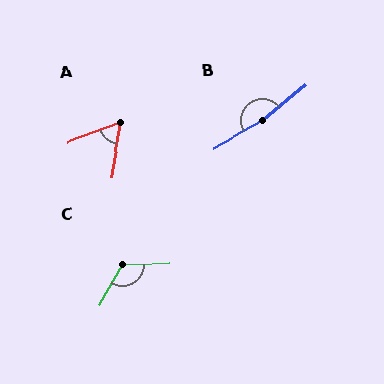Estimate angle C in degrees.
Approximately 121 degrees.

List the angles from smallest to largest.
A (60°), C (121°), B (170°).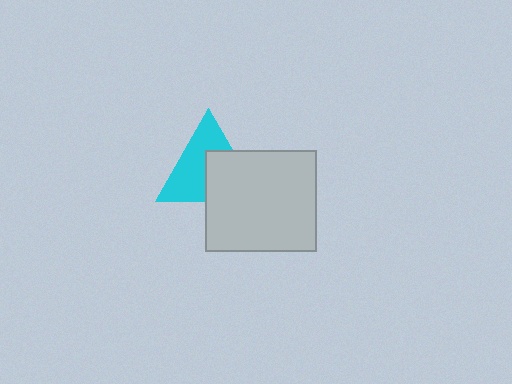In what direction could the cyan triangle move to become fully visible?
The cyan triangle could move toward the upper-left. That would shift it out from behind the light gray rectangle entirely.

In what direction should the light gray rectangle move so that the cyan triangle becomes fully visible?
The light gray rectangle should move toward the lower-right. That is the shortest direction to clear the overlap and leave the cyan triangle fully visible.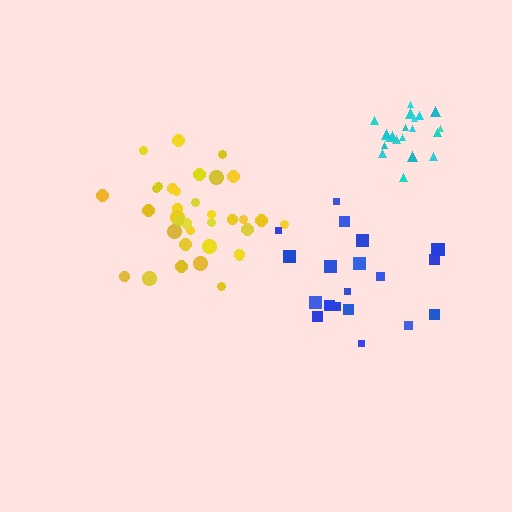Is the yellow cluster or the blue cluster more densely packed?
Yellow.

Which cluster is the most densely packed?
Cyan.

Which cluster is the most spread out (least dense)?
Blue.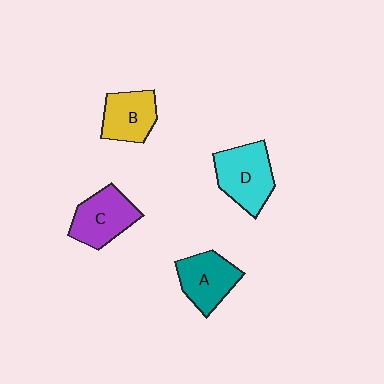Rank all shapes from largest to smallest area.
From largest to smallest: D (cyan), C (purple), A (teal), B (yellow).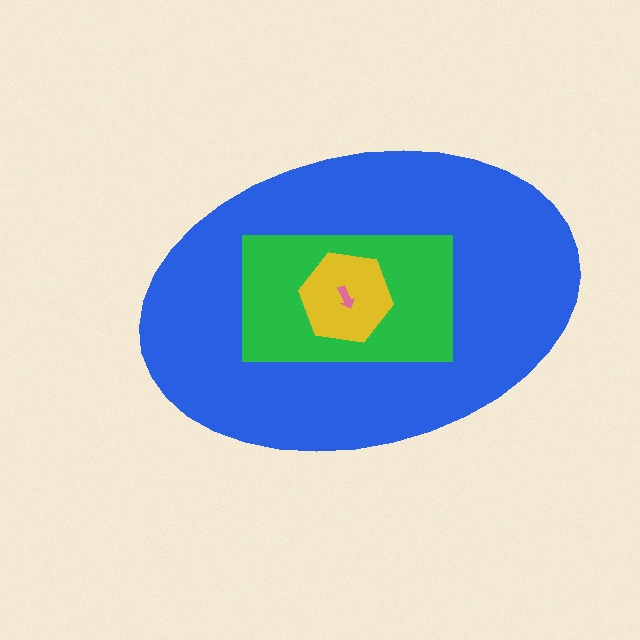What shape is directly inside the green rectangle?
The yellow hexagon.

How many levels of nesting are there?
4.